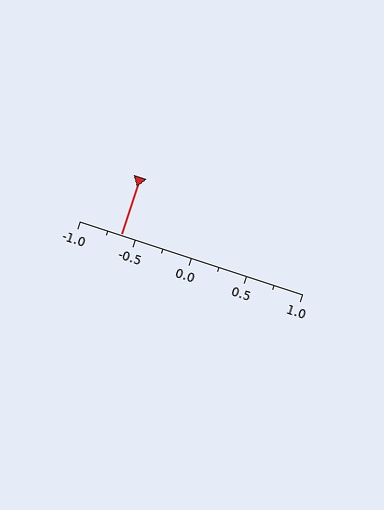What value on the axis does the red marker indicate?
The marker indicates approximately -0.62.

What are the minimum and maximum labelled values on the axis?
The axis runs from -1.0 to 1.0.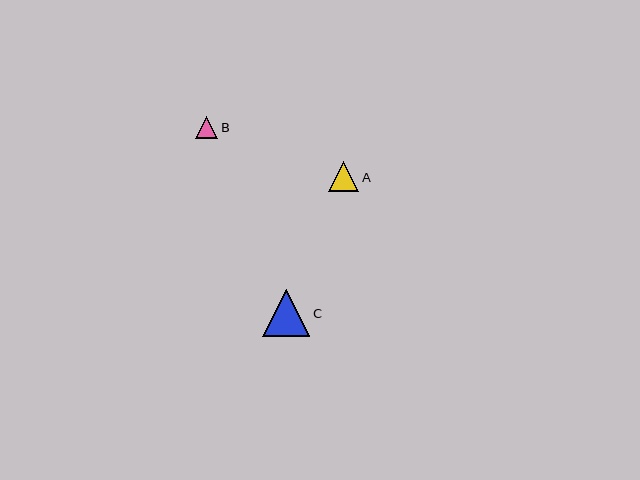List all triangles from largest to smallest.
From largest to smallest: C, A, B.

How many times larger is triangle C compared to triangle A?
Triangle C is approximately 1.6 times the size of triangle A.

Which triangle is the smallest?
Triangle B is the smallest with a size of approximately 22 pixels.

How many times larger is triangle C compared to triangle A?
Triangle C is approximately 1.6 times the size of triangle A.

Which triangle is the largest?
Triangle C is the largest with a size of approximately 47 pixels.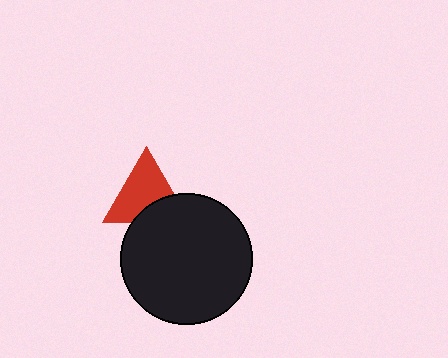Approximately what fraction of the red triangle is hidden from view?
Roughly 31% of the red triangle is hidden behind the black circle.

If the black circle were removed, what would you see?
You would see the complete red triangle.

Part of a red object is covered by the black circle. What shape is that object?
It is a triangle.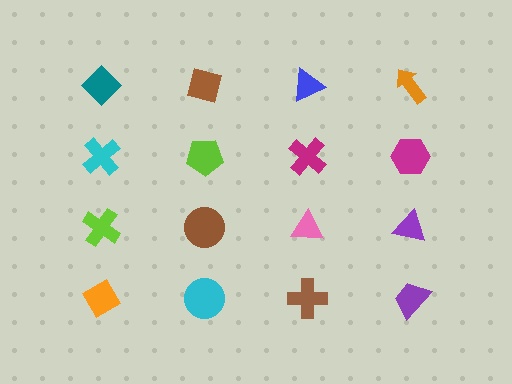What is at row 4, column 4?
A purple trapezoid.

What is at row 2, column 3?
A magenta cross.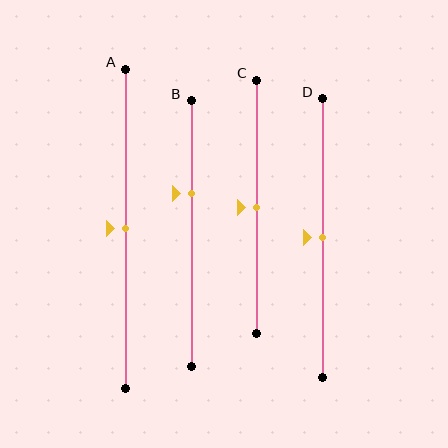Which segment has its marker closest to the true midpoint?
Segment A has its marker closest to the true midpoint.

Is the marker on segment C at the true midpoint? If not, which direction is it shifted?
Yes, the marker on segment C is at the true midpoint.